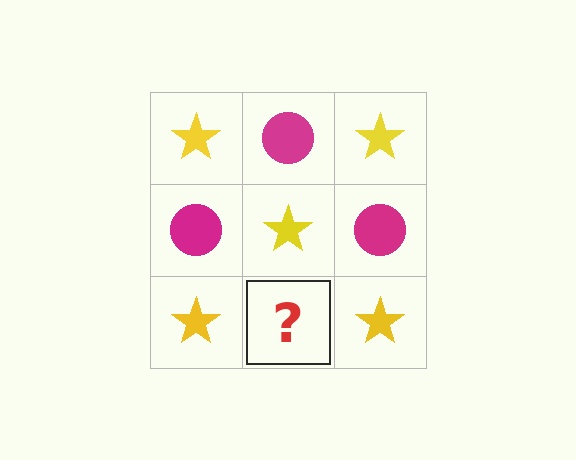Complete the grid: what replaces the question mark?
The question mark should be replaced with a magenta circle.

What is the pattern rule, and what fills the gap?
The rule is that it alternates yellow star and magenta circle in a checkerboard pattern. The gap should be filled with a magenta circle.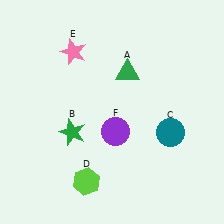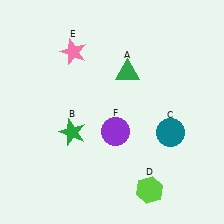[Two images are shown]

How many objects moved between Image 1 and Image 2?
1 object moved between the two images.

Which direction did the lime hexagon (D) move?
The lime hexagon (D) moved right.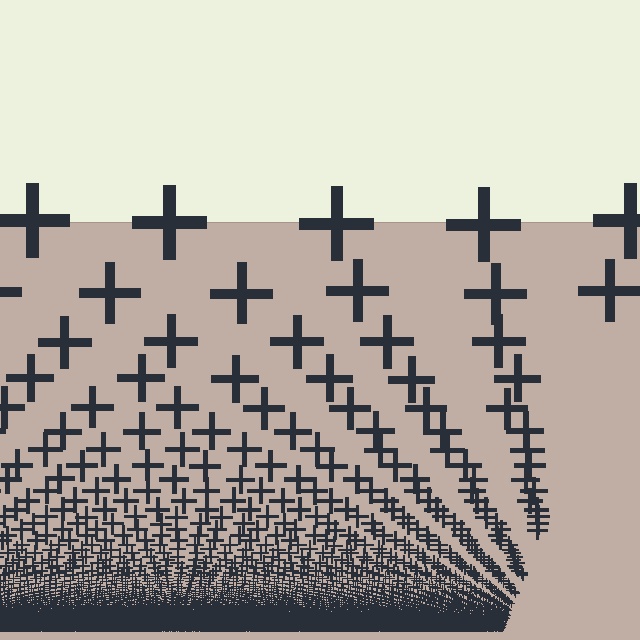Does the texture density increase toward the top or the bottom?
Density increases toward the bottom.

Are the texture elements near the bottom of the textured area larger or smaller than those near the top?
Smaller. The gradient is inverted — elements near the bottom are smaller and denser.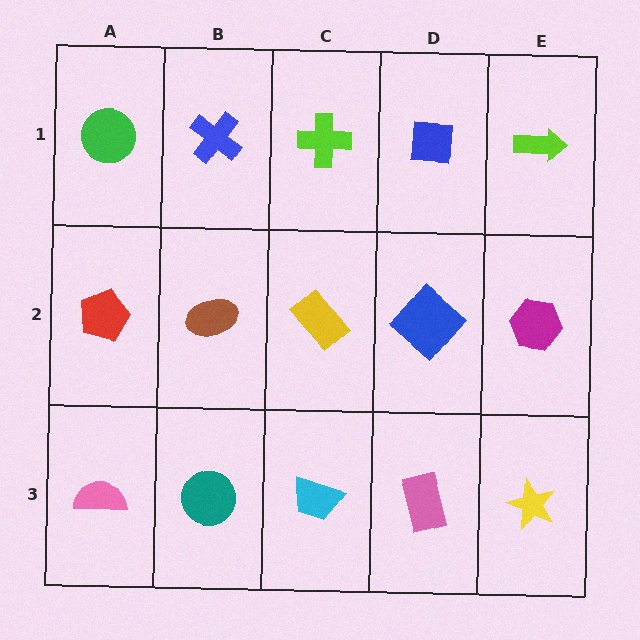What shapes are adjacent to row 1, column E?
A magenta hexagon (row 2, column E), a blue square (row 1, column D).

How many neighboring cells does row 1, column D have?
3.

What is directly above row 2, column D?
A blue square.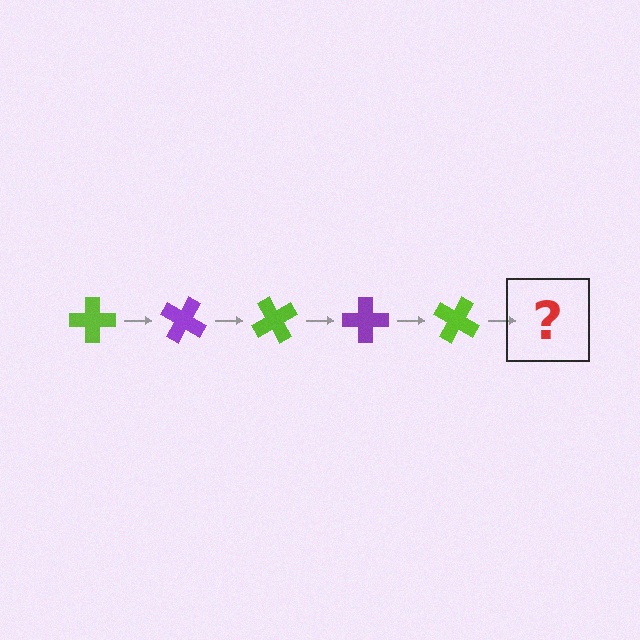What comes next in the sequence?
The next element should be a purple cross, rotated 150 degrees from the start.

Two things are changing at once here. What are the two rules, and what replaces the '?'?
The two rules are that it rotates 30 degrees each step and the color cycles through lime and purple. The '?' should be a purple cross, rotated 150 degrees from the start.